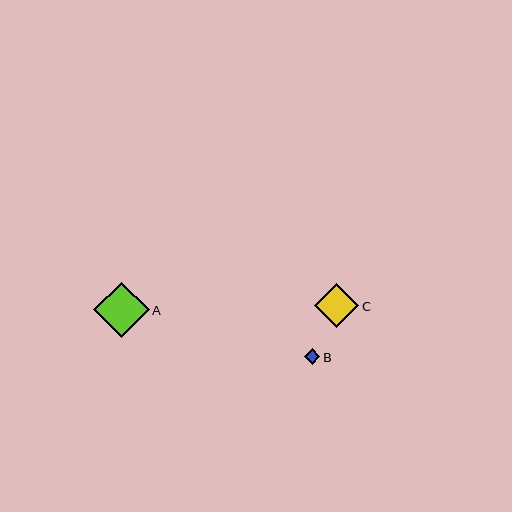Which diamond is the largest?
Diamond A is the largest with a size of approximately 55 pixels.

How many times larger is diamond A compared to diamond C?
Diamond A is approximately 1.3 times the size of diamond C.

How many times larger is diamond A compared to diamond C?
Diamond A is approximately 1.3 times the size of diamond C.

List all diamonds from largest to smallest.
From largest to smallest: A, C, B.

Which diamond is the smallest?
Diamond B is the smallest with a size of approximately 15 pixels.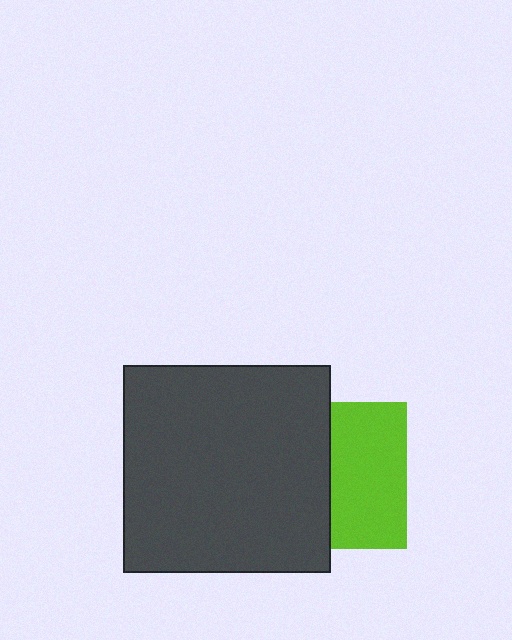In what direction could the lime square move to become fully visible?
The lime square could move right. That would shift it out from behind the dark gray square entirely.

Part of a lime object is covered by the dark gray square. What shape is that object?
It is a square.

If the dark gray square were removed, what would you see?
You would see the complete lime square.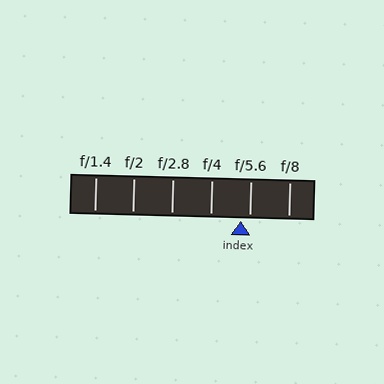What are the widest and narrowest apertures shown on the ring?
The widest aperture shown is f/1.4 and the narrowest is f/8.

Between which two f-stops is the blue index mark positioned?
The index mark is between f/4 and f/5.6.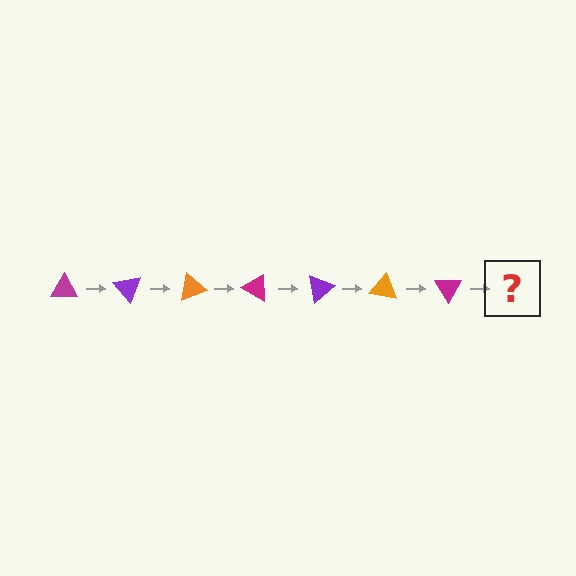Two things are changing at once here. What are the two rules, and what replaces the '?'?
The two rules are that it rotates 50 degrees each step and the color cycles through magenta, purple, and orange. The '?' should be a purple triangle, rotated 350 degrees from the start.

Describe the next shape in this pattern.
It should be a purple triangle, rotated 350 degrees from the start.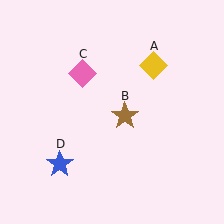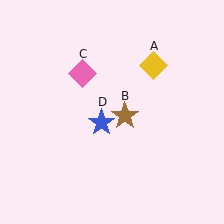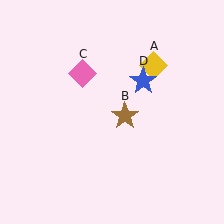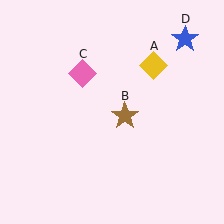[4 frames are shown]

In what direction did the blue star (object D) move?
The blue star (object D) moved up and to the right.